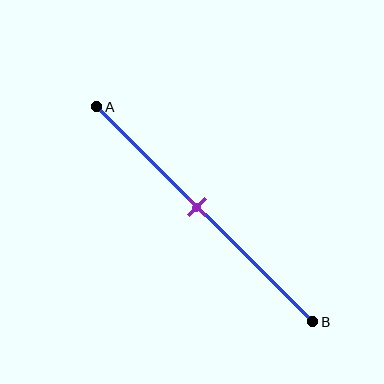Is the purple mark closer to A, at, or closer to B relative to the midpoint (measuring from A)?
The purple mark is closer to point A than the midpoint of segment AB.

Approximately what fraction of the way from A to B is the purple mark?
The purple mark is approximately 45% of the way from A to B.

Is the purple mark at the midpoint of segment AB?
No, the mark is at about 45% from A, not at the 50% midpoint.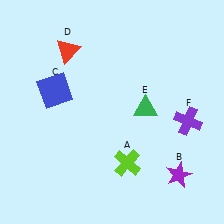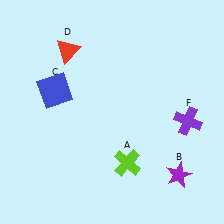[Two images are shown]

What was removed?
The green triangle (E) was removed in Image 2.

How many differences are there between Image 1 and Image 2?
There is 1 difference between the two images.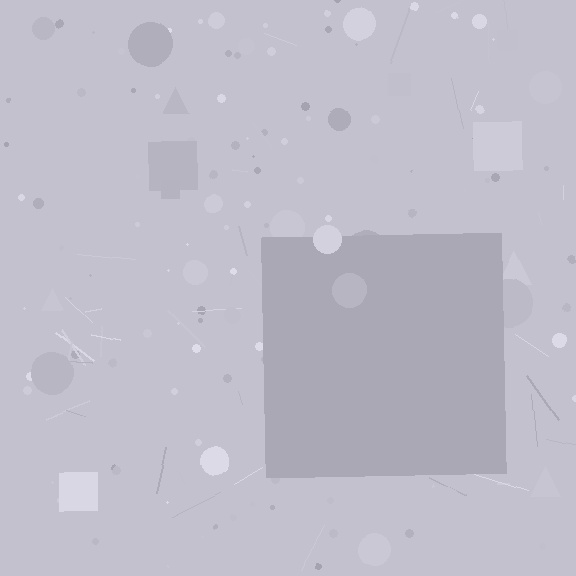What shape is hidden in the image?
A square is hidden in the image.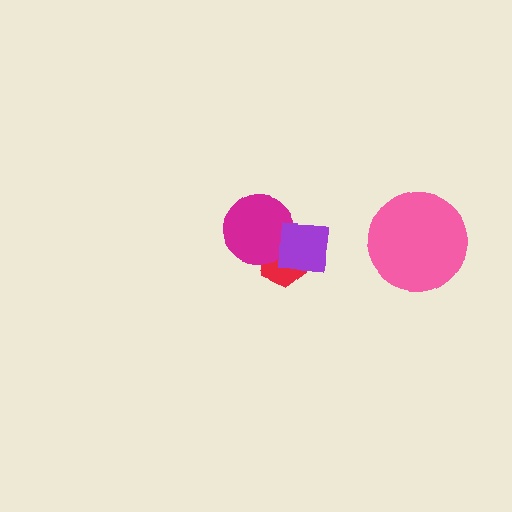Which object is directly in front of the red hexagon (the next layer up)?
The magenta circle is directly in front of the red hexagon.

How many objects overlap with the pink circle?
0 objects overlap with the pink circle.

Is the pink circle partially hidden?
No, no other shape covers it.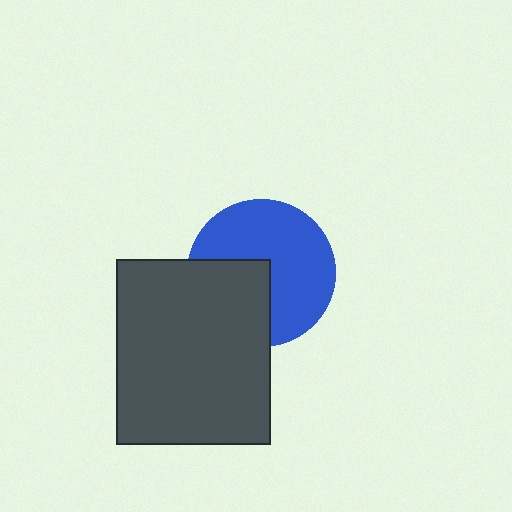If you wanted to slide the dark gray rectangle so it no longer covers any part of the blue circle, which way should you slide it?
Slide it toward the lower-left — that is the most direct way to separate the two shapes.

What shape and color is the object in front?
The object in front is a dark gray rectangle.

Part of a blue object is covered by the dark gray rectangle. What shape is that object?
It is a circle.